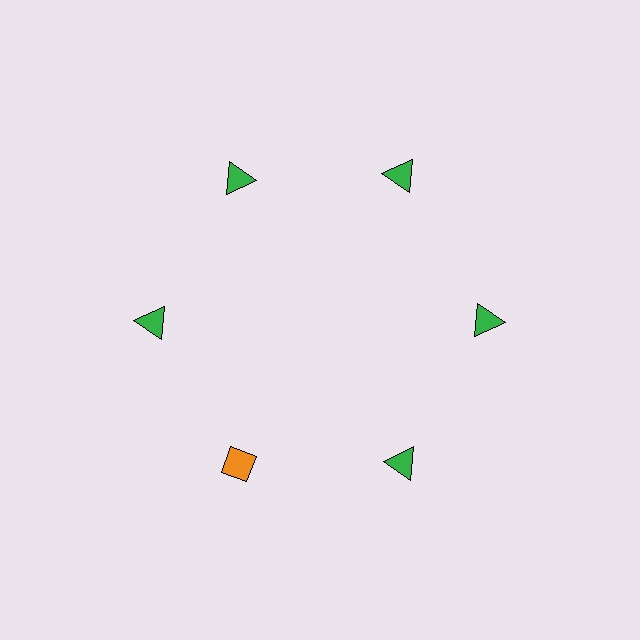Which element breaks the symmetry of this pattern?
The orange diamond at roughly the 7 o'clock position breaks the symmetry. All other shapes are green triangles.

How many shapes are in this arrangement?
There are 6 shapes arranged in a ring pattern.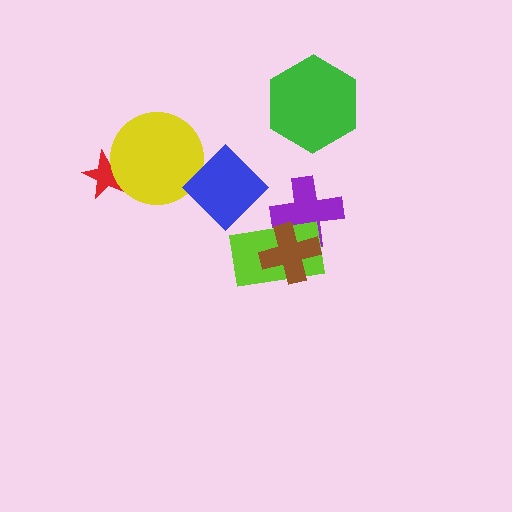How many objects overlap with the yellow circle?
2 objects overlap with the yellow circle.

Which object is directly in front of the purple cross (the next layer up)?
The lime rectangle is directly in front of the purple cross.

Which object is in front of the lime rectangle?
The brown cross is in front of the lime rectangle.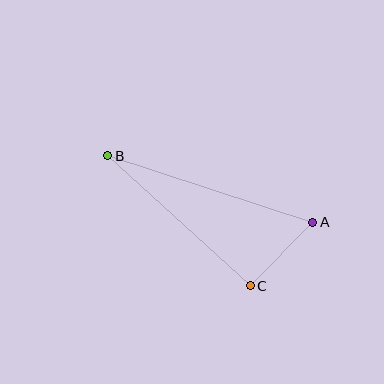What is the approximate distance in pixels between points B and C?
The distance between B and C is approximately 193 pixels.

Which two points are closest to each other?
Points A and C are closest to each other.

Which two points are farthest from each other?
Points A and B are farthest from each other.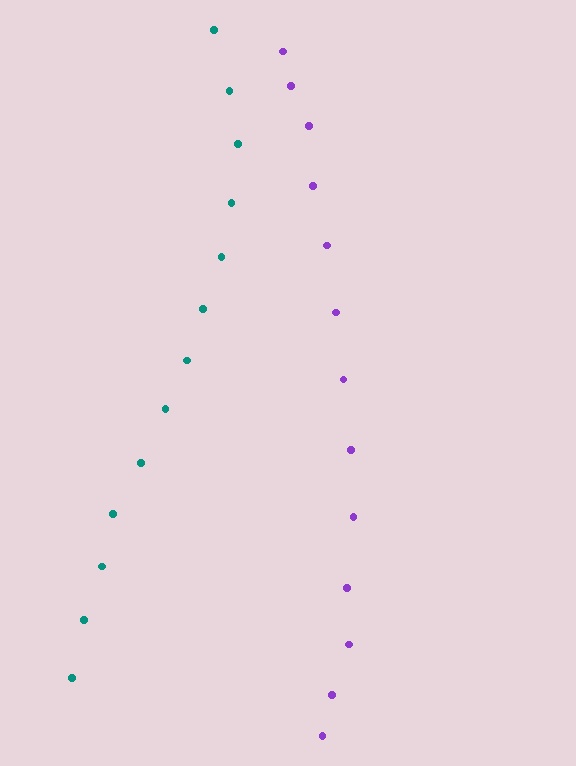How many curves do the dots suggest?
There are 2 distinct paths.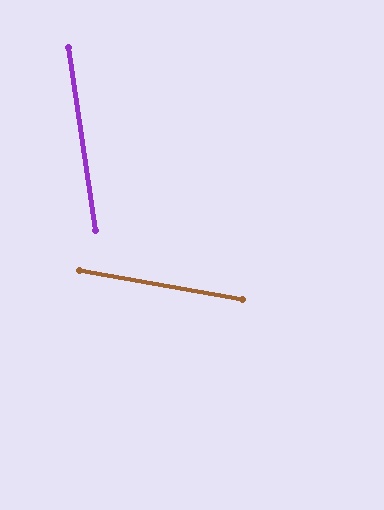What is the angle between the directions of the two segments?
Approximately 72 degrees.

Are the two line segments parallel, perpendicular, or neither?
Neither parallel nor perpendicular — they differ by about 72°.